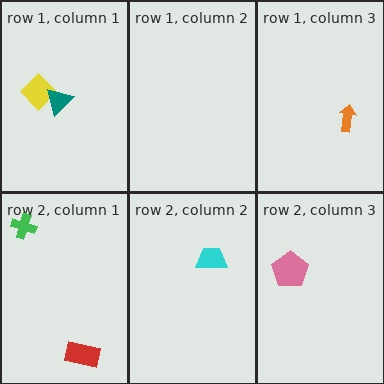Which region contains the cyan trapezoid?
The row 2, column 2 region.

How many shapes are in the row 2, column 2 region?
1.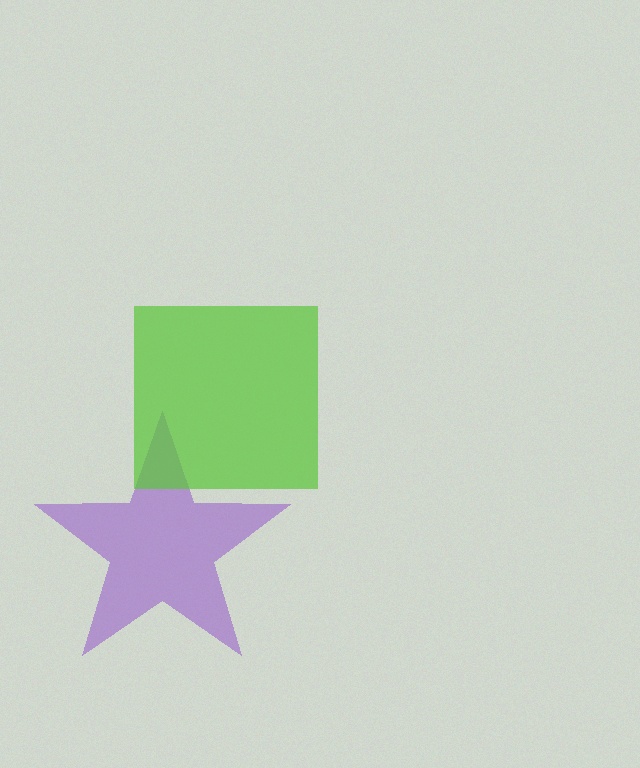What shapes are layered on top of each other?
The layered shapes are: a purple star, a lime square.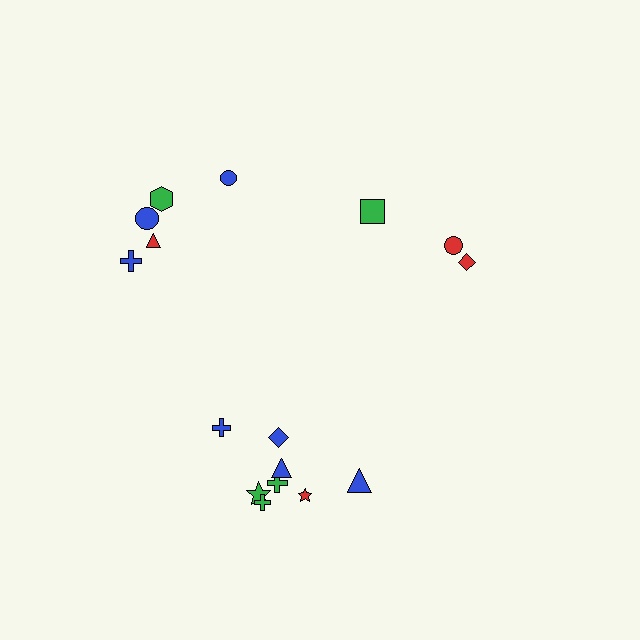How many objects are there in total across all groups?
There are 16 objects.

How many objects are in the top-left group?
There are 5 objects.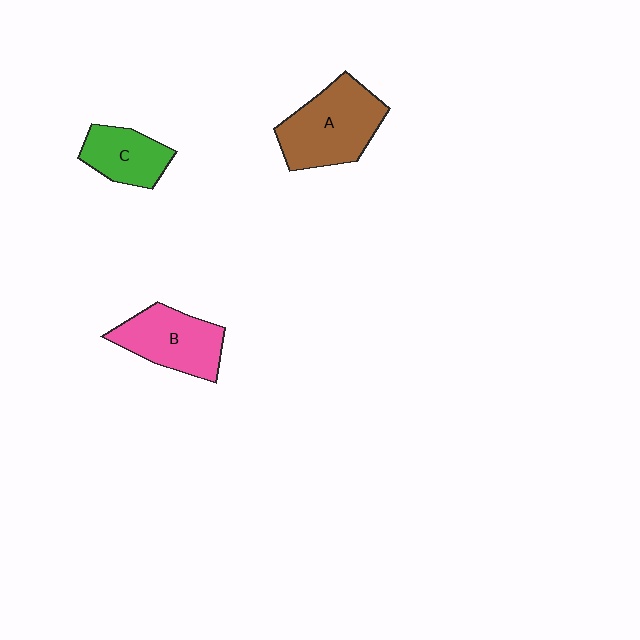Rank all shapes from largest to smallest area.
From largest to smallest: A (brown), B (pink), C (green).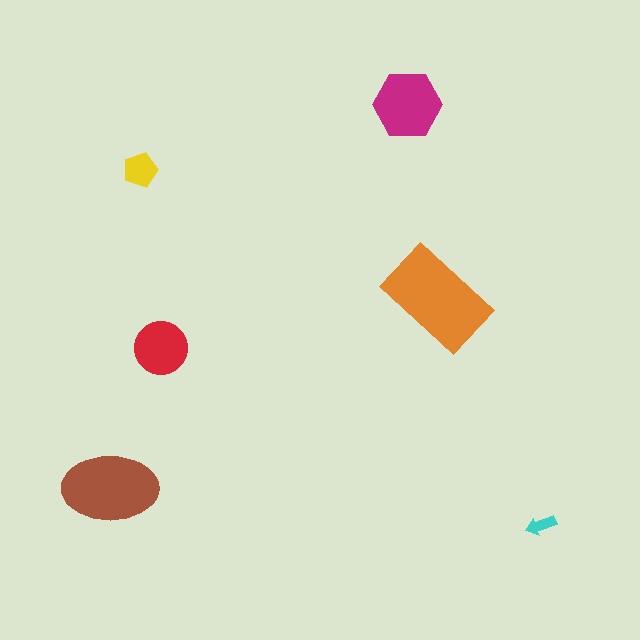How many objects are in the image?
There are 6 objects in the image.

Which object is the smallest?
The cyan arrow.